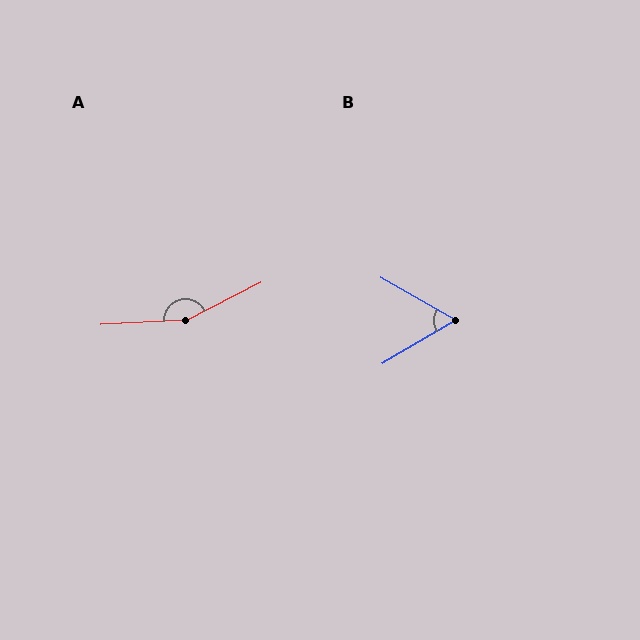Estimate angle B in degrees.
Approximately 60 degrees.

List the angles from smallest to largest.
B (60°), A (156°).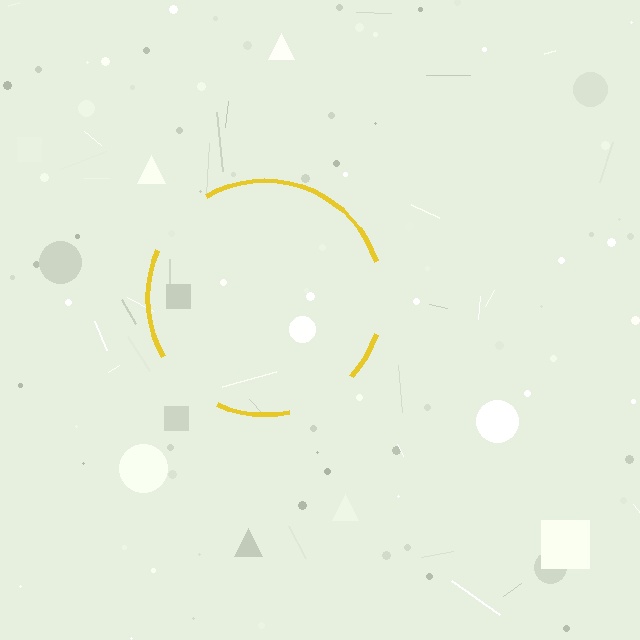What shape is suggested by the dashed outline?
The dashed outline suggests a circle.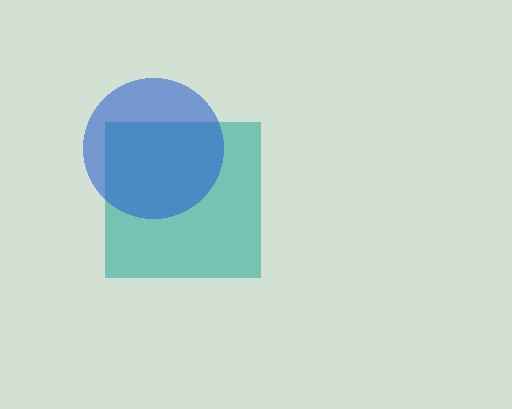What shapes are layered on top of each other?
The layered shapes are: a teal square, a blue circle.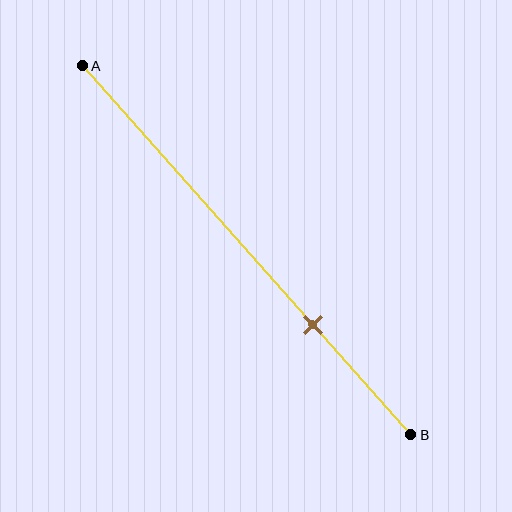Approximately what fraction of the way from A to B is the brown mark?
The brown mark is approximately 70% of the way from A to B.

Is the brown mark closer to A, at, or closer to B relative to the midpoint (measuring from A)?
The brown mark is closer to point B than the midpoint of segment AB.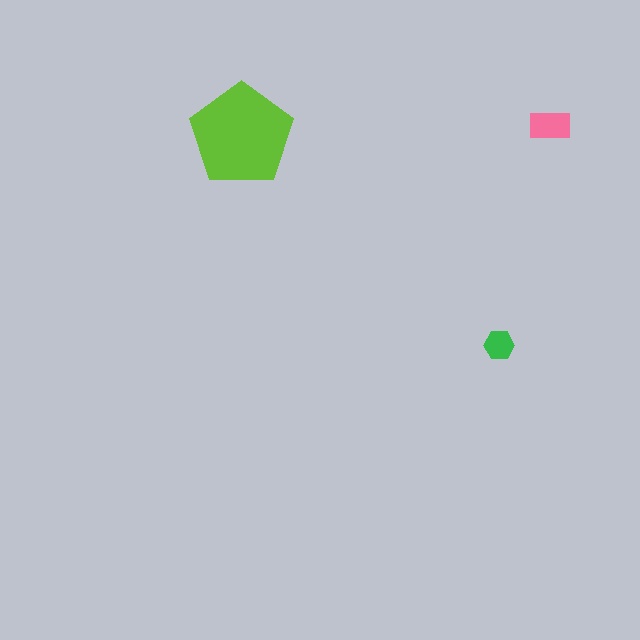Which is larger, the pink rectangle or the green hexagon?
The pink rectangle.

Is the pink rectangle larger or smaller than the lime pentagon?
Smaller.